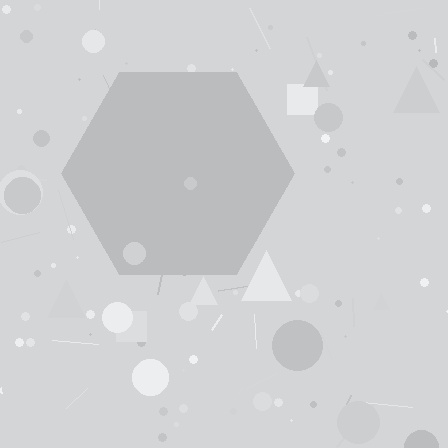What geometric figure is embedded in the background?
A hexagon is embedded in the background.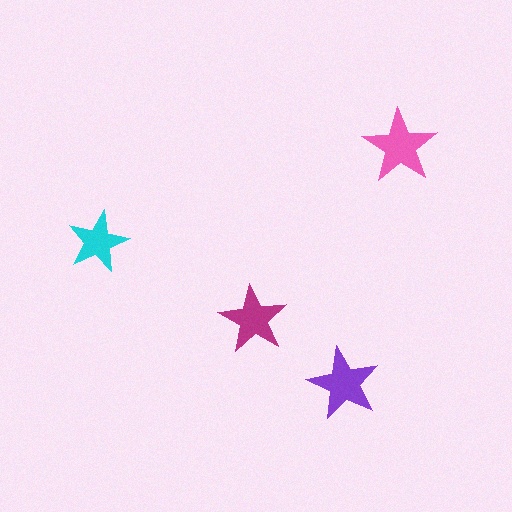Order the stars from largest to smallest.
the pink one, the purple one, the magenta one, the cyan one.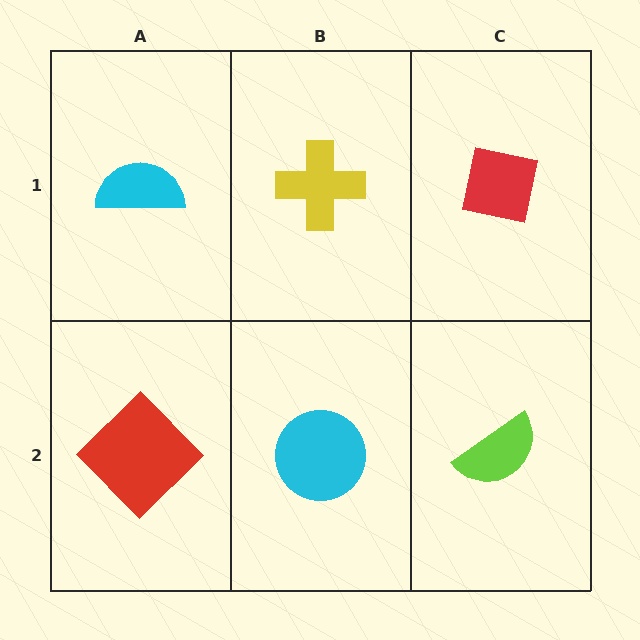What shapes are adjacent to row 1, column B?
A cyan circle (row 2, column B), a cyan semicircle (row 1, column A), a red square (row 1, column C).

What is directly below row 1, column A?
A red diamond.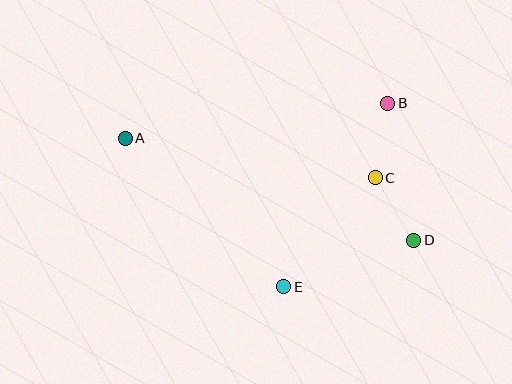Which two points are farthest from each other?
Points A and D are farthest from each other.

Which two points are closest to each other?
Points C and D are closest to each other.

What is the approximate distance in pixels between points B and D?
The distance between B and D is approximately 139 pixels.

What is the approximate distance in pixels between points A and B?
The distance between A and B is approximately 265 pixels.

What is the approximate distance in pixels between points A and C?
The distance between A and C is approximately 253 pixels.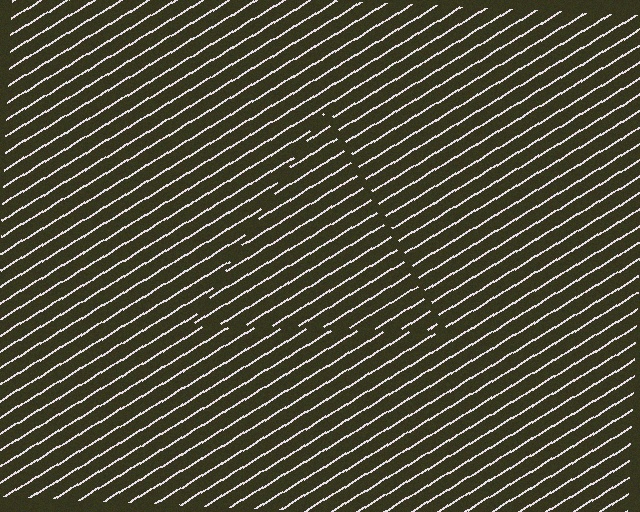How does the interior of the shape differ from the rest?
The interior of the shape contains the same grating, shifted by half a period — the contour is defined by the phase discontinuity where line-ends from the inner and outer gratings abut.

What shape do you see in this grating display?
An illusory triangle. The interior of the shape contains the same grating, shifted by half a period — the contour is defined by the phase discontinuity where line-ends from the inner and outer gratings abut.